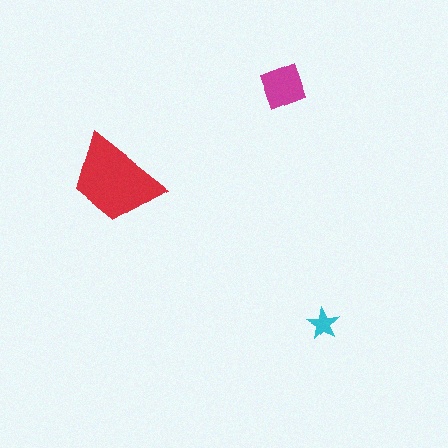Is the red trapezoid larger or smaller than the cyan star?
Larger.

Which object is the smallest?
The cyan star.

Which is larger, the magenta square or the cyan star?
The magenta square.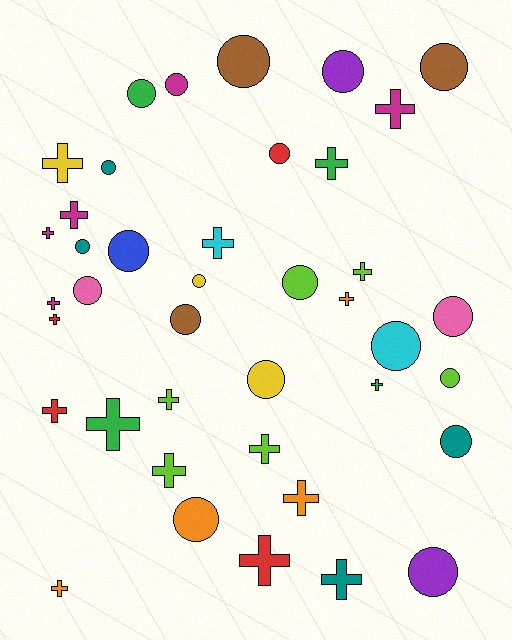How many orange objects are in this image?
There are 4 orange objects.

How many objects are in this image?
There are 40 objects.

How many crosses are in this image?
There are 20 crosses.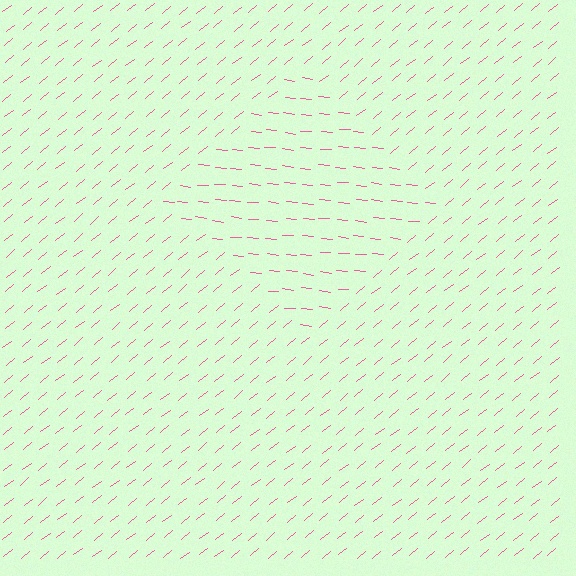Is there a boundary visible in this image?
Yes, there is a texture boundary formed by a change in line orientation.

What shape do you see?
I see a diamond.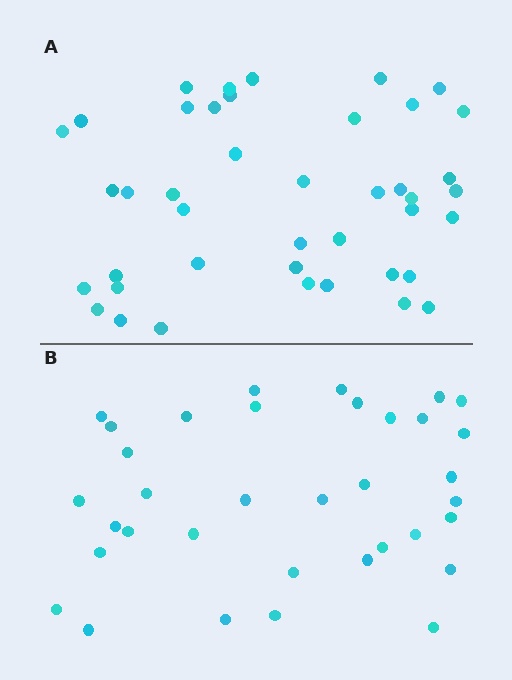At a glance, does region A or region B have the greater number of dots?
Region A (the top region) has more dots.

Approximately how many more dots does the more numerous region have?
Region A has roughly 8 or so more dots than region B.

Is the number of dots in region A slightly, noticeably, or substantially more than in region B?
Region A has only slightly more — the two regions are fairly close. The ratio is roughly 1.2 to 1.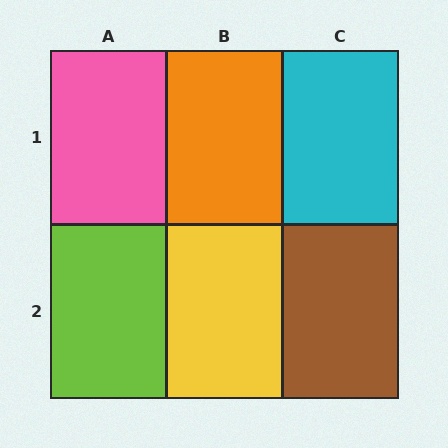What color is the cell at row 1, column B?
Orange.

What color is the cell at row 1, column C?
Cyan.